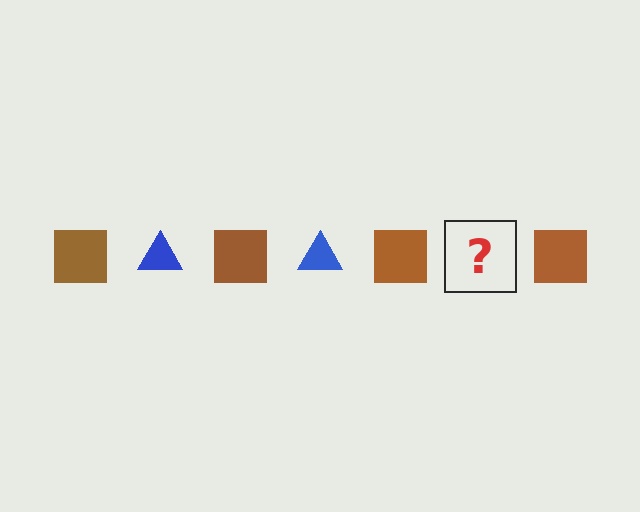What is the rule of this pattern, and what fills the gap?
The rule is that the pattern alternates between brown square and blue triangle. The gap should be filled with a blue triangle.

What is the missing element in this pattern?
The missing element is a blue triangle.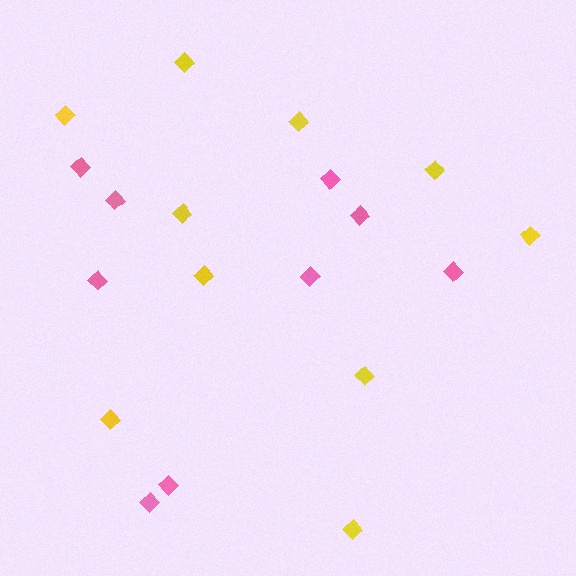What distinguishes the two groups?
There are 2 groups: one group of pink diamonds (9) and one group of yellow diamonds (10).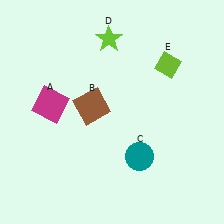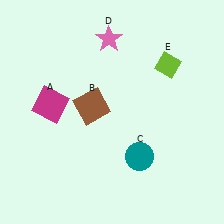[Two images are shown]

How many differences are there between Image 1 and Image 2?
There is 1 difference between the two images.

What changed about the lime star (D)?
In Image 1, D is lime. In Image 2, it changed to pink.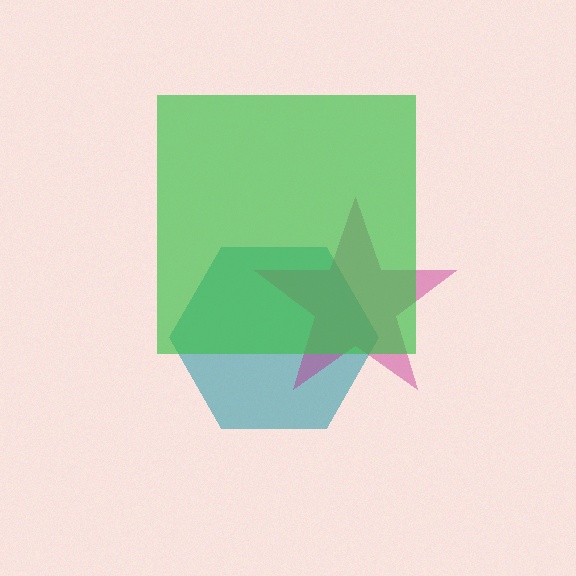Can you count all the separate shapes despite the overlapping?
Yes, there are 3 separate shapes.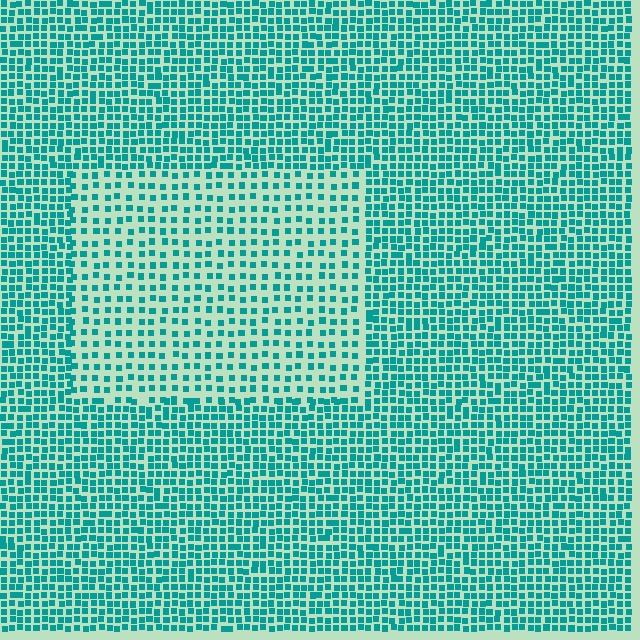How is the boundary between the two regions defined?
The boundary is defined by a change in element density (approximately 1.9x ratio). All elements are the same color, size, and shape.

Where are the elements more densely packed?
The elements are more densely packed outside the rectangle boundary.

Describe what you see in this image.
The image contains small teal elements arranged at two different densities. A rectangle-shaped region is visible where the elements are less densely packed than the surrounding area.